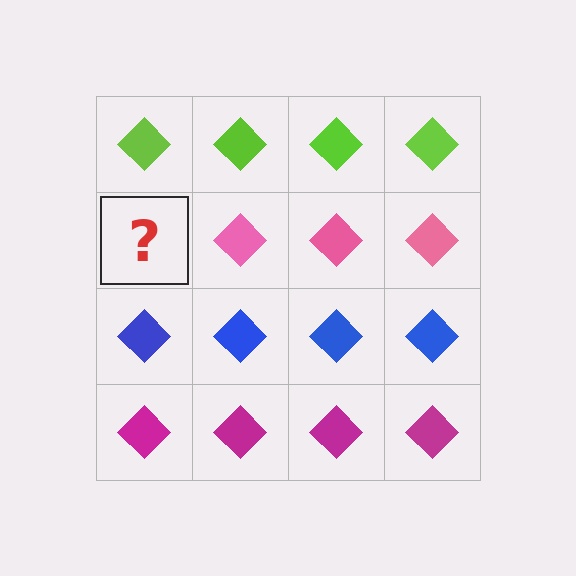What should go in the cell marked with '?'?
The missing cell should contain a pink diamond.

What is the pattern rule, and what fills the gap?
The rule is that each row has a consistent color. The gap should be filled with a pink diamond.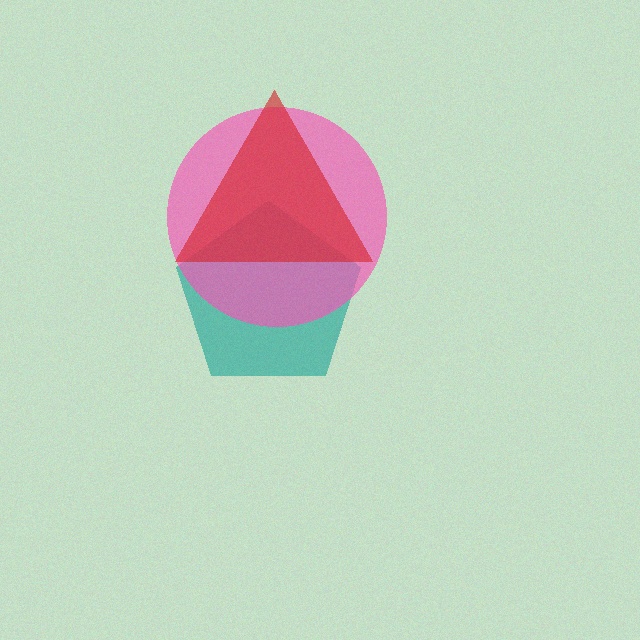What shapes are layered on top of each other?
The layered shapes are: a teal pentagon, a pink circle, a red triangle.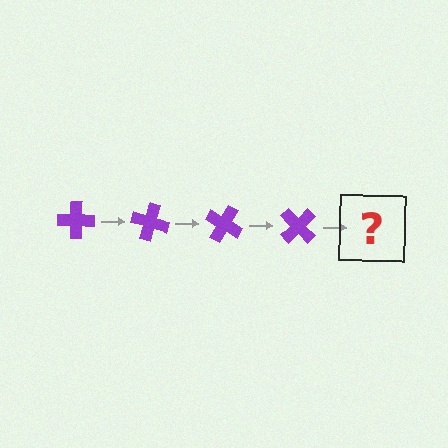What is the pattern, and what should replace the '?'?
The pattern is that the cross rotates 15 degrees each step. The '?' should be a purple cross rotated 60 degrees.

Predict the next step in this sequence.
The next step is a purple cross rotated 60 degrees.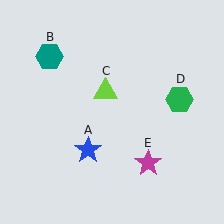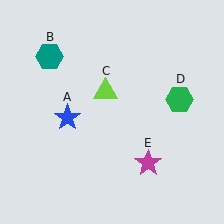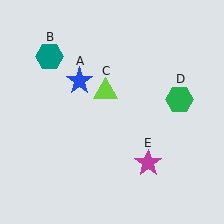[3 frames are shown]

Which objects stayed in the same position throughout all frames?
Teal hexagon (object B) and lime triangle (object C) and green hexagon (object D) and magenta star (object E) remained stationary.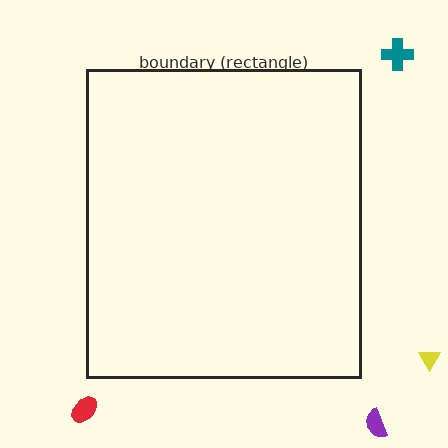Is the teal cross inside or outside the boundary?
Outside.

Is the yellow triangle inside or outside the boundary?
Outside.